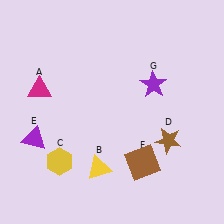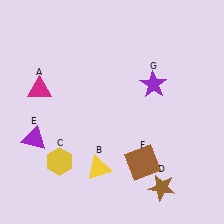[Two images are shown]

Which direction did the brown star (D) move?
The brown star (D) moved down.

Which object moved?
The brown star (D) moved down.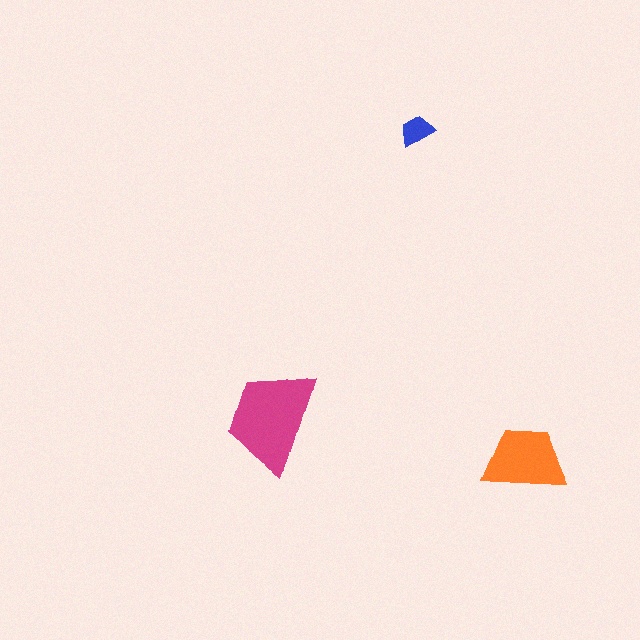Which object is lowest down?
The orange trapezoid is bottommost.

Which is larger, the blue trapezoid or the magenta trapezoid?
The magenta one.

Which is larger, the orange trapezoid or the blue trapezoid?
The orange one.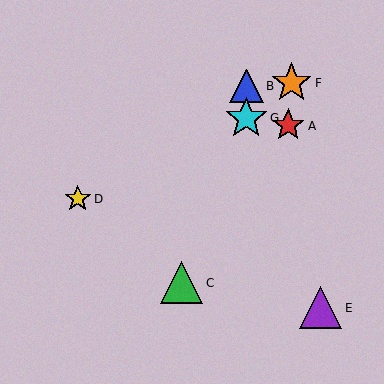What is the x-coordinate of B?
Object B is at x≈246.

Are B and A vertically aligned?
No, B is at x≈246 and A is at x≈288.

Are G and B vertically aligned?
Yes, both are at x≈246.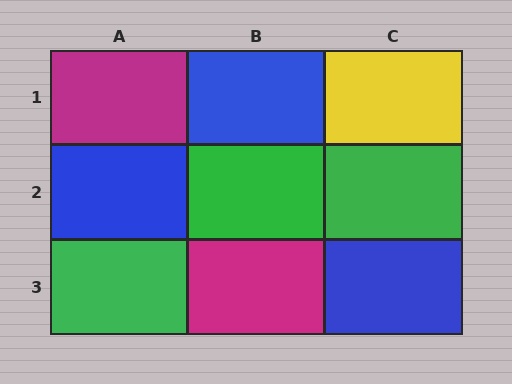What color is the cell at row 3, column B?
Magenta.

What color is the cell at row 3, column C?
Blue.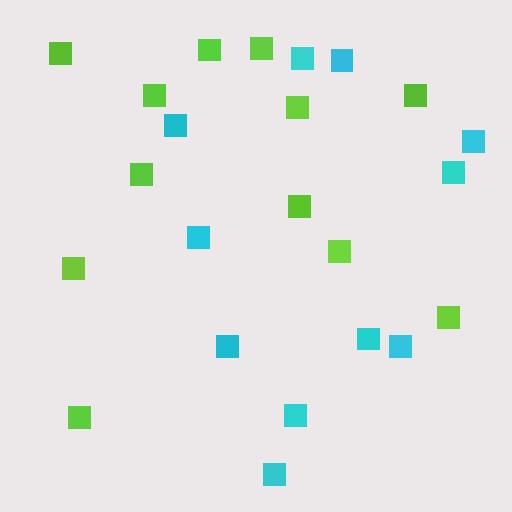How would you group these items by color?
There are 2 groups: one group of lime squares (12) and one group of cyan squares (11).